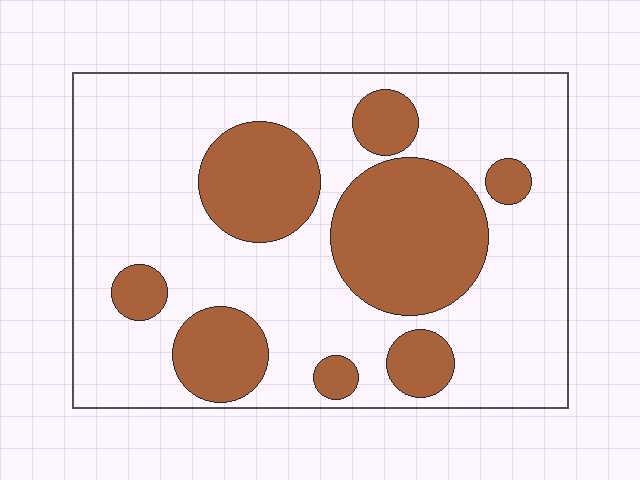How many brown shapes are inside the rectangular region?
8.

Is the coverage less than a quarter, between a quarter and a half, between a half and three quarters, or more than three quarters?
Between a quarter and a half.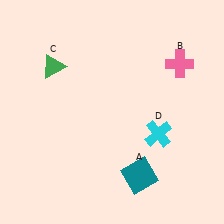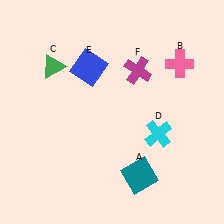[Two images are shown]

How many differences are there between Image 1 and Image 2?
There are 2 differences between the two images.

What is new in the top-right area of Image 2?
A magenta cross (F) was added in the top-right area of Image 2.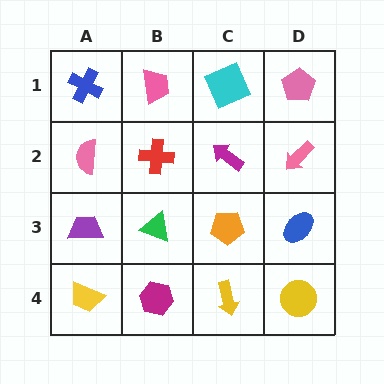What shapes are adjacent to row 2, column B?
A pink trapezoid (row 1, column B), a green triangle (row 3, column B), a pink semicircle (row 2, column A), a magenta arrow (row 2, column C).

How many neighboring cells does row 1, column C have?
3.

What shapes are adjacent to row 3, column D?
A pink arrow (row 2, column D), a yellow circle (row 4, column D), an orange pentagon (row 3, column C).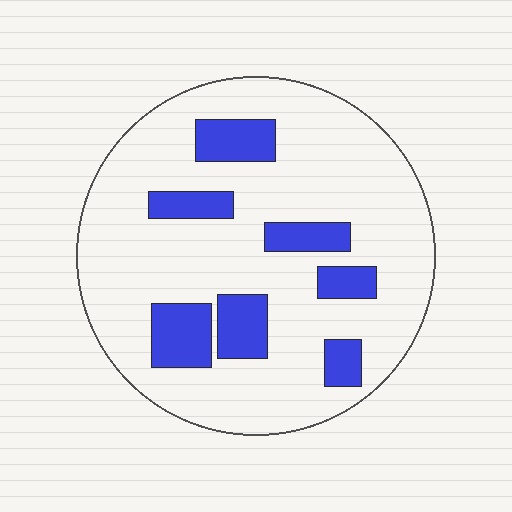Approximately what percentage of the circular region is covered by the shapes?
Approximately 20%.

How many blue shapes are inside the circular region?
7.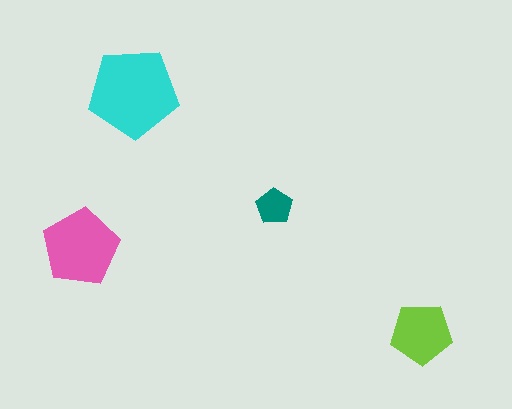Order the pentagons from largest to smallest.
the cyan one, the pink one, the lime one, the teal one.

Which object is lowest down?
The lime pentagon is bottommost.